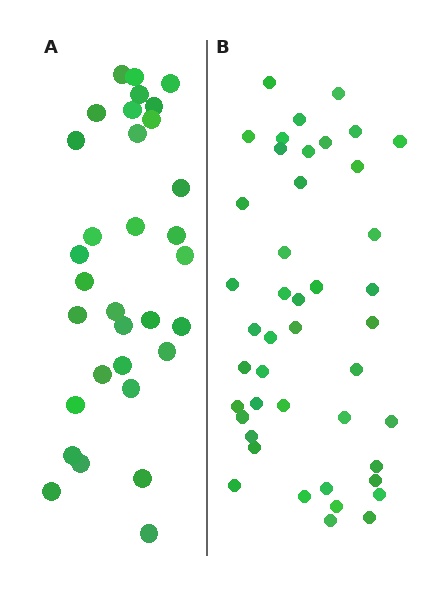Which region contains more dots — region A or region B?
Region B (the right region) has more dots.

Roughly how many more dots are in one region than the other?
Region B has roughly 12 or so more dots than region A.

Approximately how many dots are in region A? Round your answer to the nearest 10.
About 30 dots. (The exact count is 32, which rounds to 30.)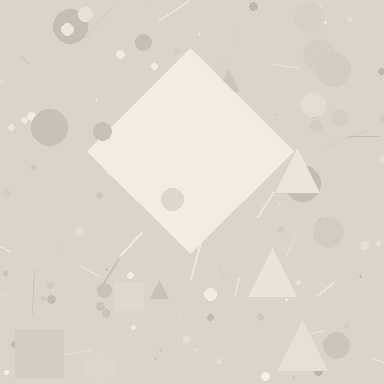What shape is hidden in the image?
A diamond is hidden in the image.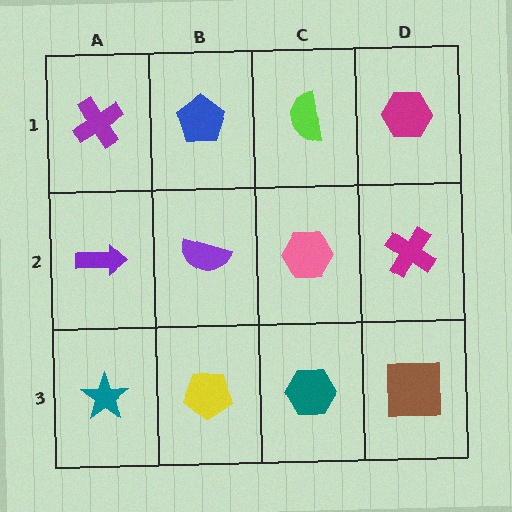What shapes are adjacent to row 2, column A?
A purple cross (row 1, column A), a teal star (row 3, column A), a purple semicircle (row 2, column B).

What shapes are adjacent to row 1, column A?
A purple arrow (row 2, column A), a blue pentagon (row 1, column B).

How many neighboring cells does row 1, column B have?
3.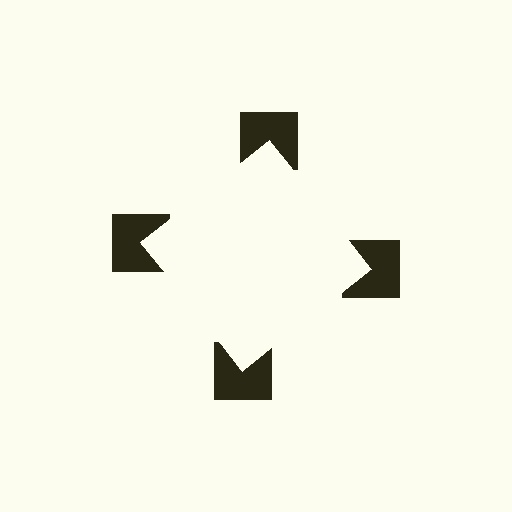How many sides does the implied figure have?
4 sides.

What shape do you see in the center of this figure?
An illusory square — its edges are inferred from the aligned wedge cuts in the notched squares, not physically drawn.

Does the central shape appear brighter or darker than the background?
It typically appears slightly brighter than the background, even though no actual brightness change is drawn.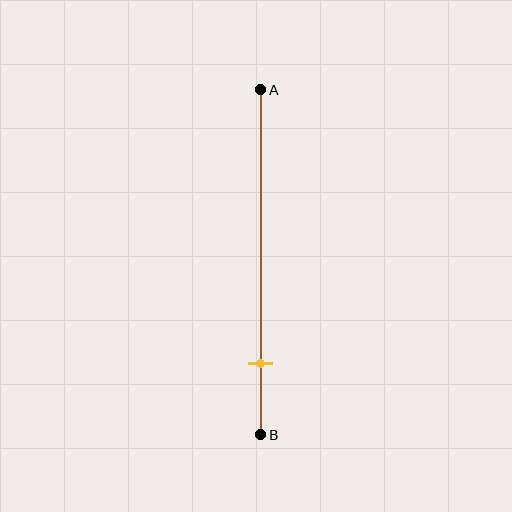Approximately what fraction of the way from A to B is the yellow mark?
The yellow mark is approximately 80% of the way from A to B.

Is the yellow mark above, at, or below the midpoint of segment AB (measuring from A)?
The yellow mark is below the midpoint of segment AB.